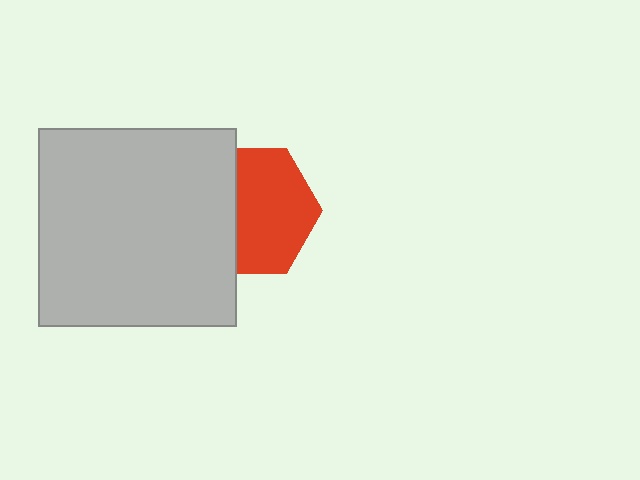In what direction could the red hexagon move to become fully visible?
The red hexagon could move right. That would shift it out from behind the light gray square entirely.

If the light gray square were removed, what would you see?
You would see the complete red hexagon.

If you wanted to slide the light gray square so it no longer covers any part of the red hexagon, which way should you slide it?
Slide it left — that is the most direct way to separate the two shapes.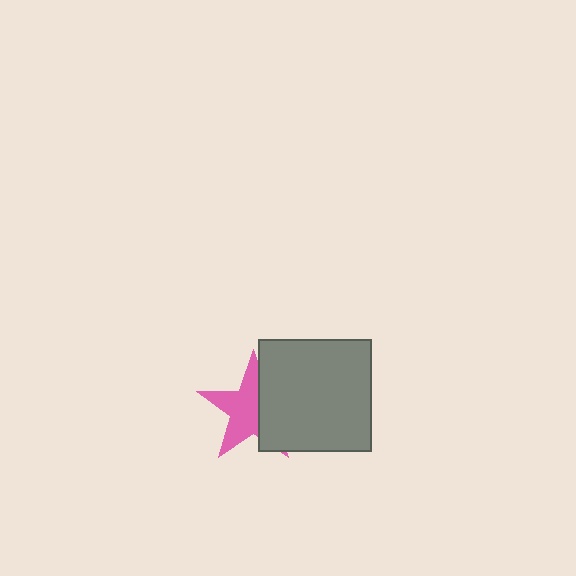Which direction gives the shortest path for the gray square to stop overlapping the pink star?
Moving right gives the shortest separation.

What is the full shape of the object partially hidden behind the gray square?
The partially hidden object is a pink star.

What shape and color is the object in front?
The object in front is a gray square.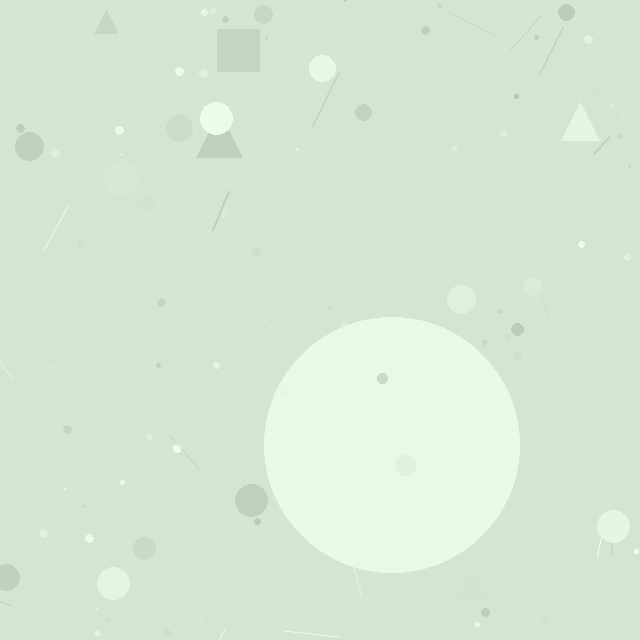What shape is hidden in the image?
A circle is hidden in the image.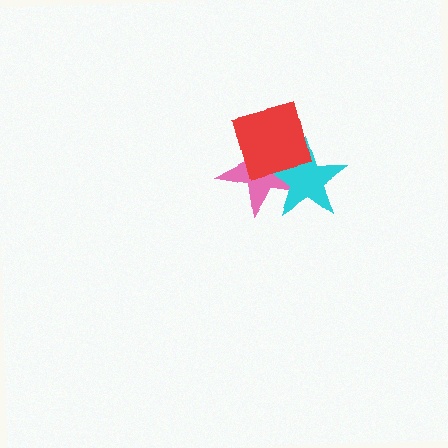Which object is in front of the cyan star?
The red diamond is in front of the cyan star.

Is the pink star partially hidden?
Yes, it is partially covered by another shape.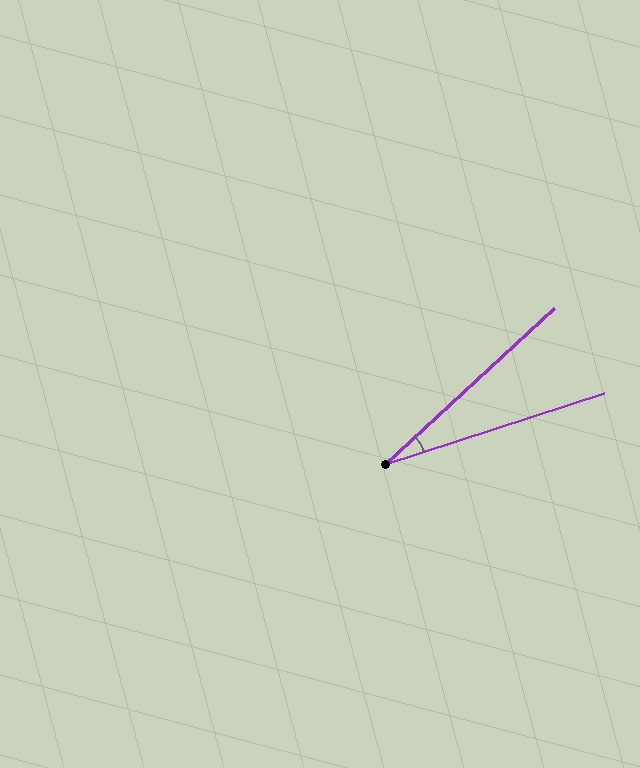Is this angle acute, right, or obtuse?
It is acute.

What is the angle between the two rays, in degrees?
Approximately 25 degrees.